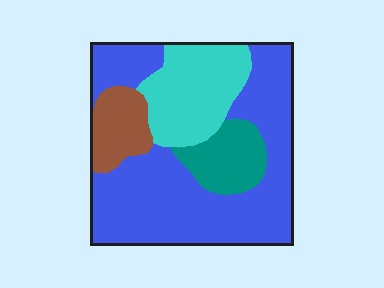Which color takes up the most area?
Blue, at roughly 55%.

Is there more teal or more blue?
Blue.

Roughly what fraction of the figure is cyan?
Cyan covers 21% of the figure.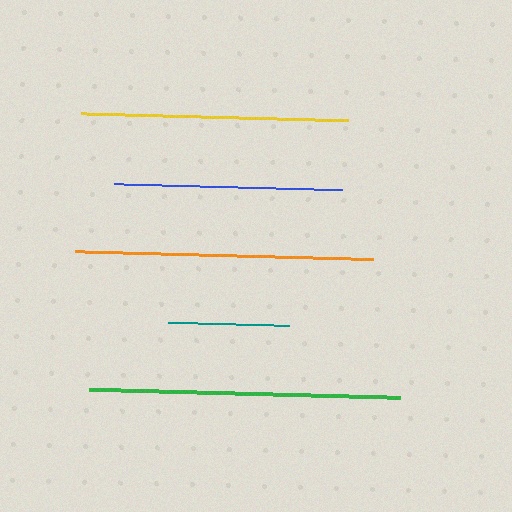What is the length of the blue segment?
The blue segment is approximately 229 pixels long.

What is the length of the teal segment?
The teal segment is approximately 121 pixels long.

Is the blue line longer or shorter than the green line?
The green line is longer than the blue line.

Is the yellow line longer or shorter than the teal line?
The yellow line is longer than the teal line.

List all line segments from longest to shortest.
From longest to shortest: green, orange, yellow, blue, teal.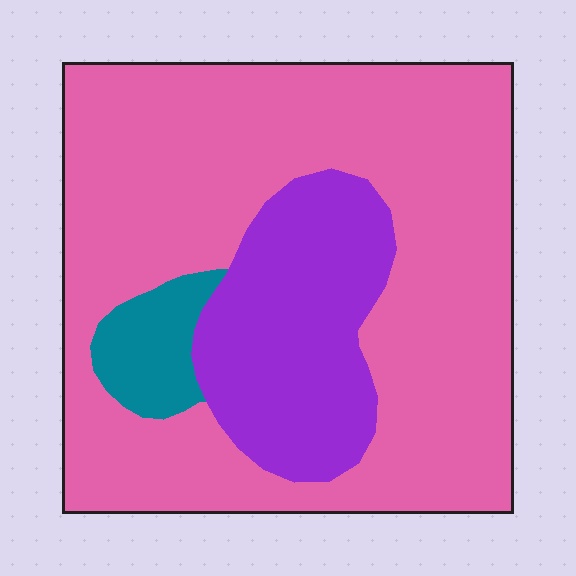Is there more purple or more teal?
Purple.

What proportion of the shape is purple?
Purple covers about 20% of the shape.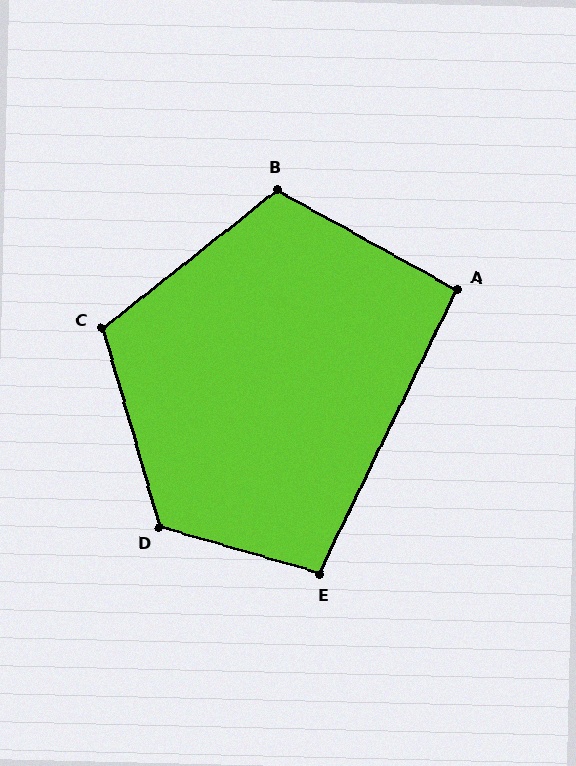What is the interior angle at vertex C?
Approximately 113 degrees (obtuse).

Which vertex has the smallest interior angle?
A, at approximately 93 degrees.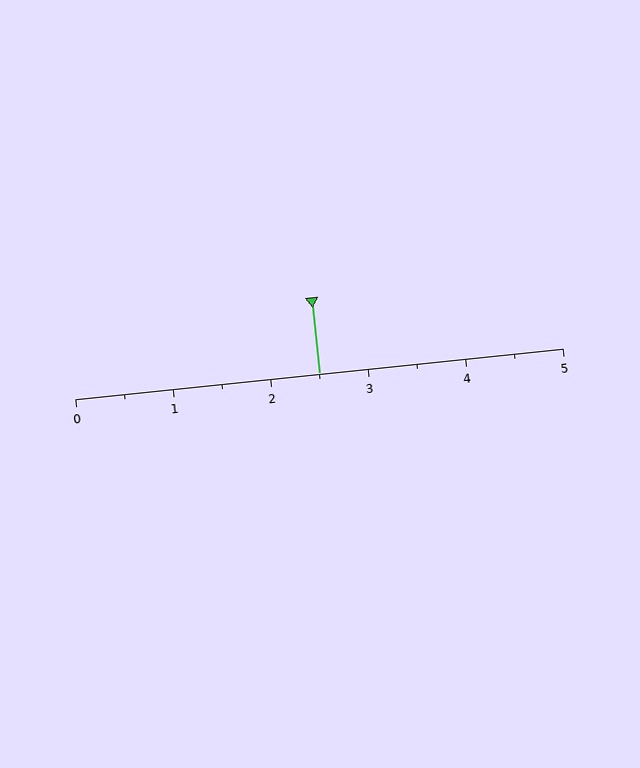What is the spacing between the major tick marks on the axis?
The major ticks are spaced 1 apart.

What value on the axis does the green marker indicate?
The marker indicates approximately 2.5.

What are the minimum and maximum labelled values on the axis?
The axis runs from 0 to 5.